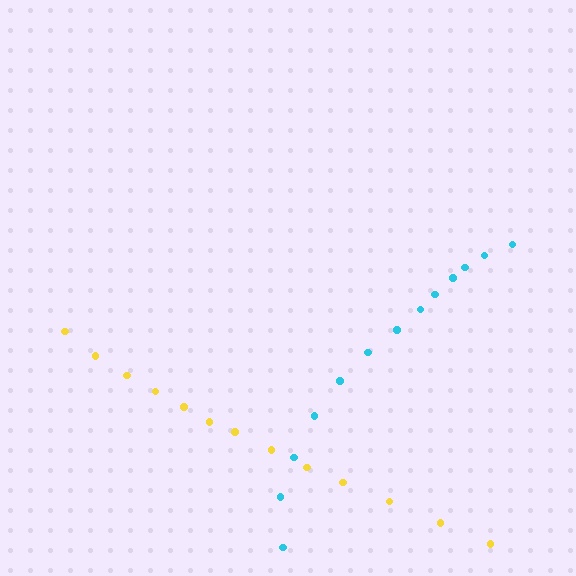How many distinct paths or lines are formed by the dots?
There are 2 distinct paths.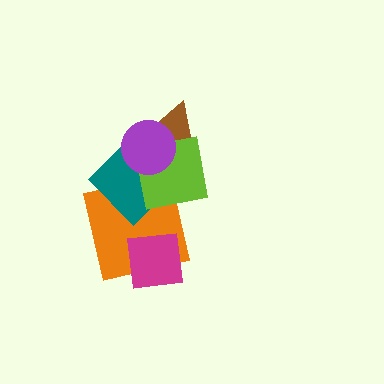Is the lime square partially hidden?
Yes, it is partially covered by another shape.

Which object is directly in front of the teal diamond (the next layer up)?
The lime square is directly in front of the teal diamond.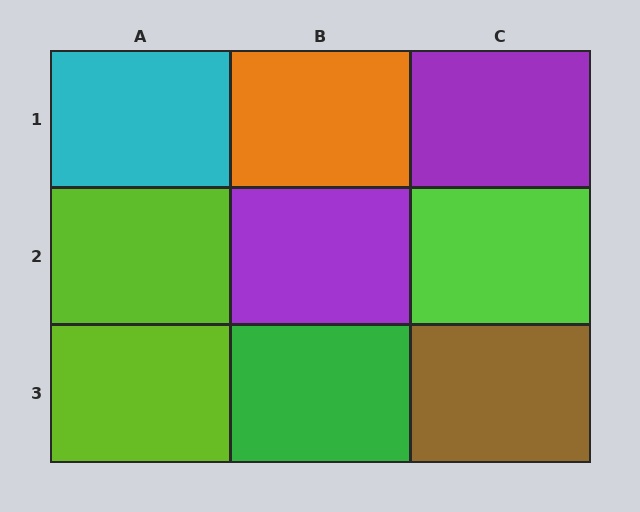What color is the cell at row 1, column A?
Cyan.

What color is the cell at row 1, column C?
Purple.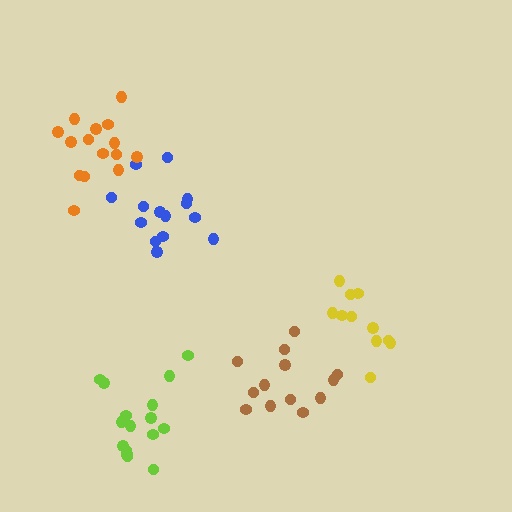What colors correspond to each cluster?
The clusters are colored: brown, blue, yellow, orange, lime.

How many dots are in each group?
Group 1: 13 dots, Group 2: 14 dots, Group 3: 11 dots, Group 4: 15 dots, Group 5: 16 dots (69 total).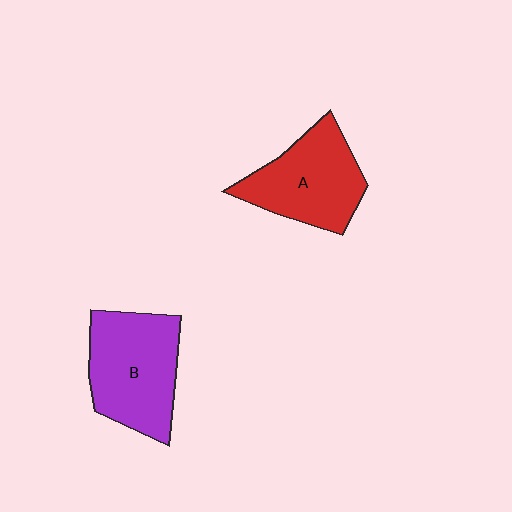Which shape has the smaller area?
Shape A (red).